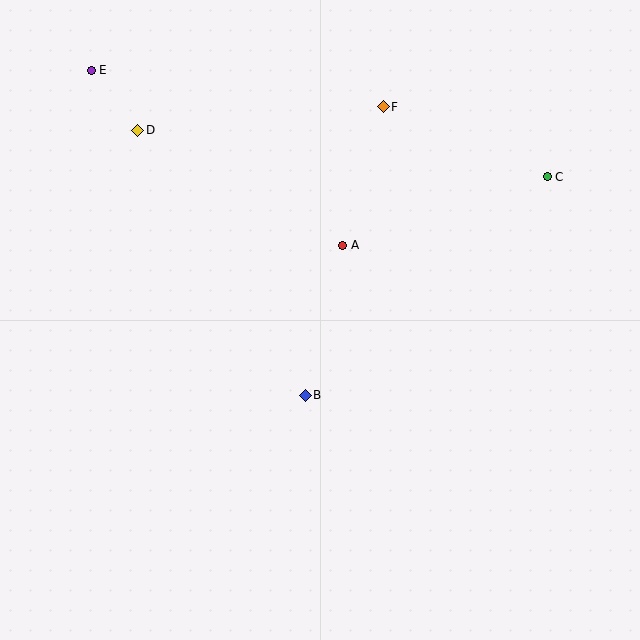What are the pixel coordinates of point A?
Point A is at (343, 245).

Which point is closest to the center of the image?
Point B at (305, 395) is closest to the center.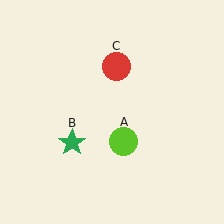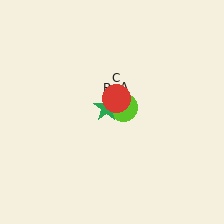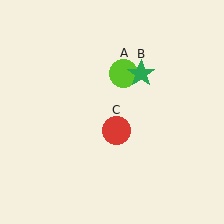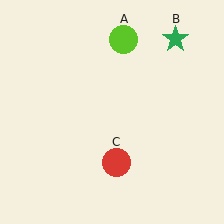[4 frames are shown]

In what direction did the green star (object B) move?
The green star (object B) moved up and to the right.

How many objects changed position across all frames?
3 objects changed position: lime circle (object A), green star (object B), red circle (object C).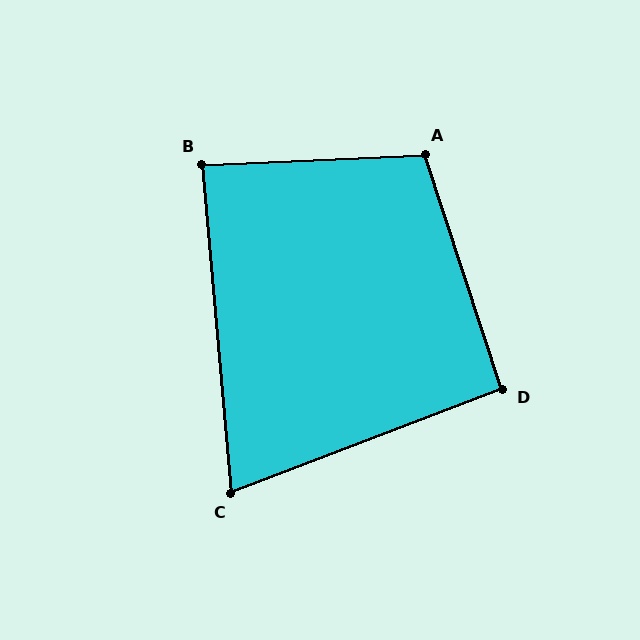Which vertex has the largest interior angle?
A, at approximately 106 degrees.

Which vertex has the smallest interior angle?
C, at approximately 74 degrees.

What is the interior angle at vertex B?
Approximately 87 degrees (approximately right).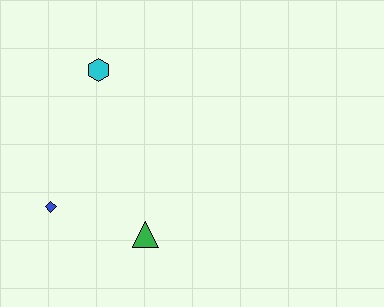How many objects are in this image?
There are 3 objects.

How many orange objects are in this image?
There are no orange objects.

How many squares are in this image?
There are no squares.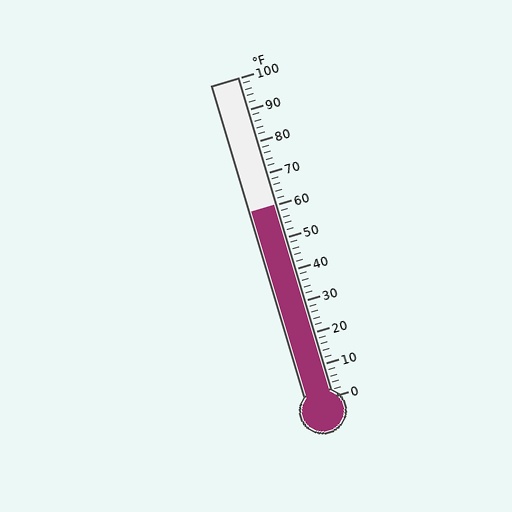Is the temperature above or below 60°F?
The temperature is at 60°F.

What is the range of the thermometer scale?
The thermometer scale ranges from 0°F to 100°F.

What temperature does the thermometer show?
The thermometer shows approximately 60°F.